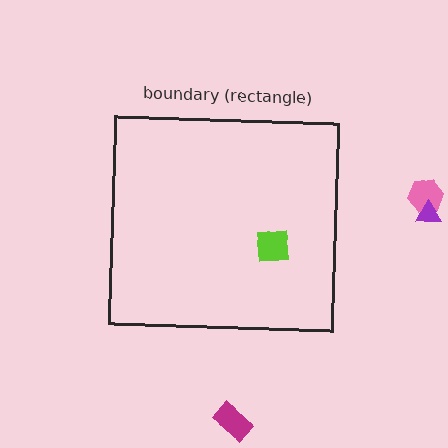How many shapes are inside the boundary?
1 inside, 3 outside.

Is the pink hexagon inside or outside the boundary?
Outside.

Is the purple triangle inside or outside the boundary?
Outside.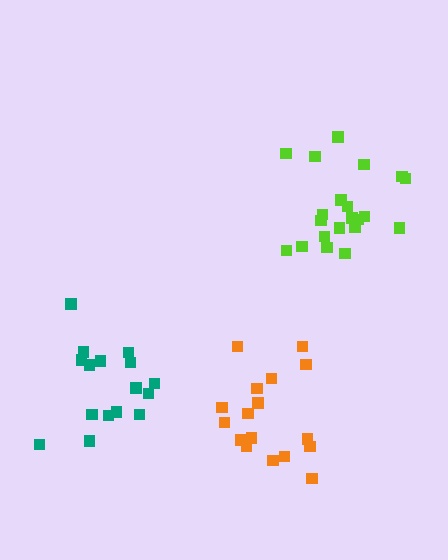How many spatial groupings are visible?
There are 3 spatial groupings.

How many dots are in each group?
Group 1: 16 dots, Group 2: 21 dots, Group 3: 17 dots (54 total).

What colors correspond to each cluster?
The clusters are colored: teal, lime, orange.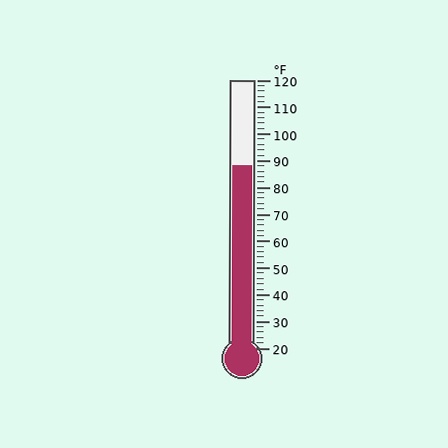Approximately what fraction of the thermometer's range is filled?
The thermometer is filled to approximately 70% of its range.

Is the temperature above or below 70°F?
The temperature is above 70°F.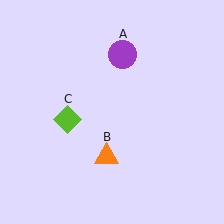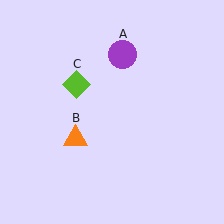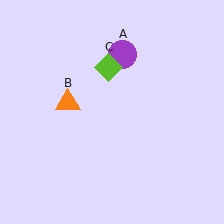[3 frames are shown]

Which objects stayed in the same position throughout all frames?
Purple circle (object A) remained stationary.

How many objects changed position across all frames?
2 objects changed position: orange triangle (object B), lime diamond (object C).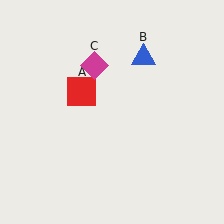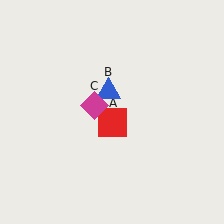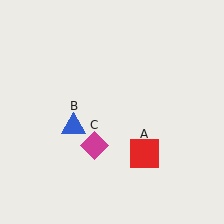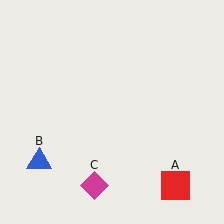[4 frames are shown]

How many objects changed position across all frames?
3 objects changed position: red square (object A), blue triangle (object B), magenta diamond (object C).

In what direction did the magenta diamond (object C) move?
The magenta diamond (object C) moved down.